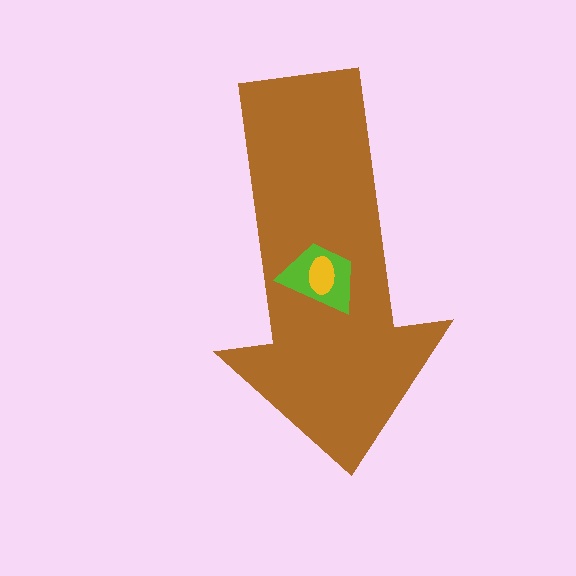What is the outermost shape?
The brown arrow.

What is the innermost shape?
The yellow ellipse.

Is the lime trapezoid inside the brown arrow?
Yes.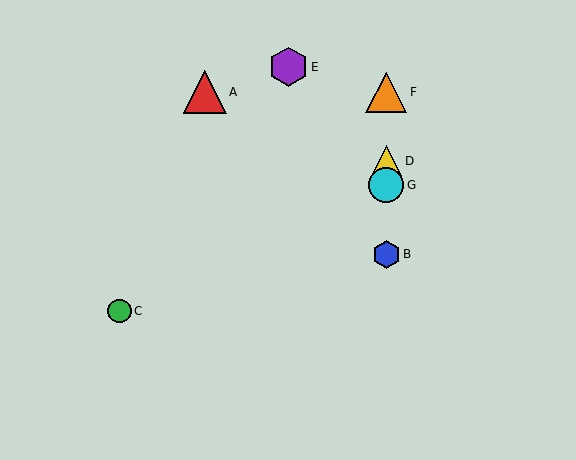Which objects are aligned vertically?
Objects B, D, F, G are aligned vertically.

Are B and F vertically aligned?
Yes, both are at x≈386.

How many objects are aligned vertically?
4 objects (B, D, F, G) are aligned vertically.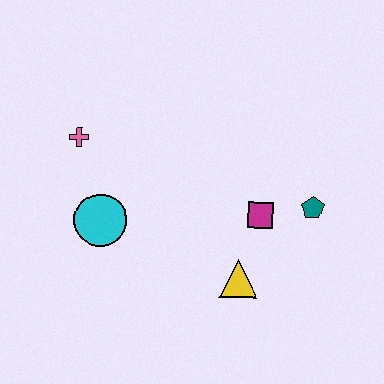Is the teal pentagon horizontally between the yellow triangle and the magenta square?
No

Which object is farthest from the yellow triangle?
The pink cross is farthest from the yellow triangle.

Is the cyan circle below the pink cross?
Yes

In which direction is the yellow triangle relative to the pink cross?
The yellow triangle is to the right of the pink cross.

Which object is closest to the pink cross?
The cyan circle is closest to the pink cross.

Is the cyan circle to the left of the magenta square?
Yes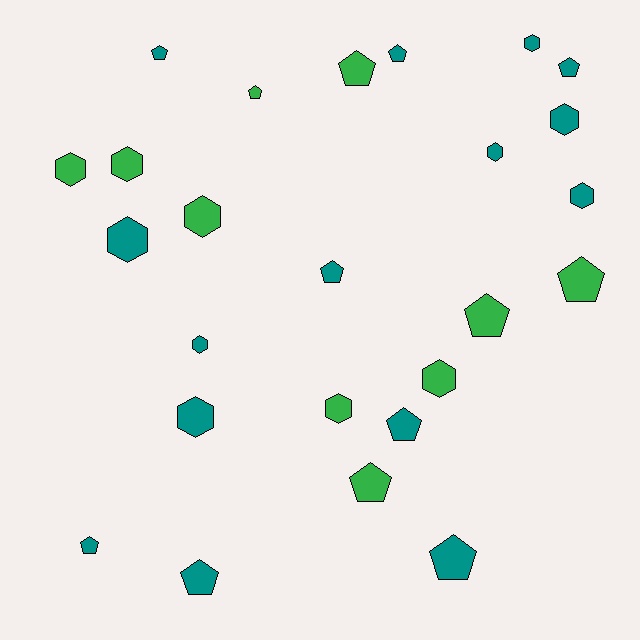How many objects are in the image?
There are 25 objects.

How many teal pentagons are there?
There are 8 teal pentagons.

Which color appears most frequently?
Teal, with 15 objects.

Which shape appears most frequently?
Pentagon, with 13 objects.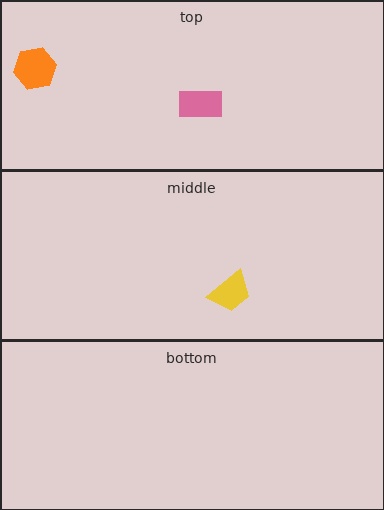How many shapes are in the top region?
2.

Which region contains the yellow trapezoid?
The middle region.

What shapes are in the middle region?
The yellow trapezoid.